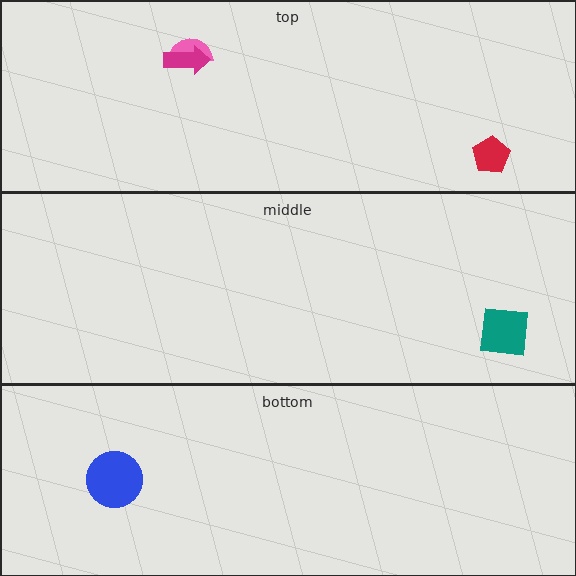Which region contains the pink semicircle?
The top region.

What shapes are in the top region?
The red pentagon, the pink semicircle, the magenta arrow.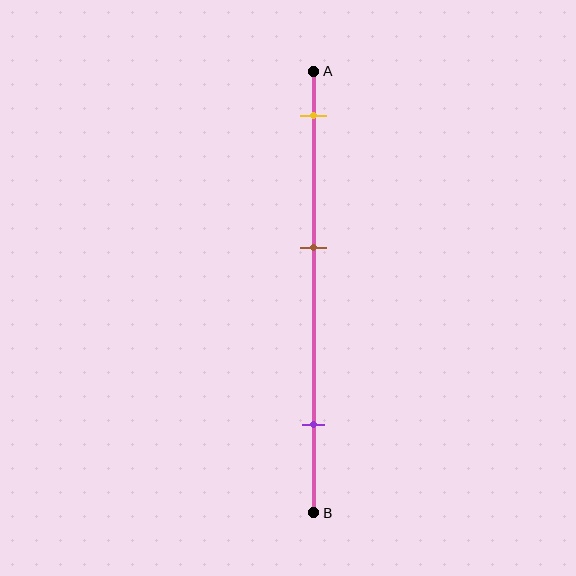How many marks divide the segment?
There are 3 marks dividing the segment.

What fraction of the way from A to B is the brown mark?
The brown mark is approximately 40% (0.4) of the way from A to B.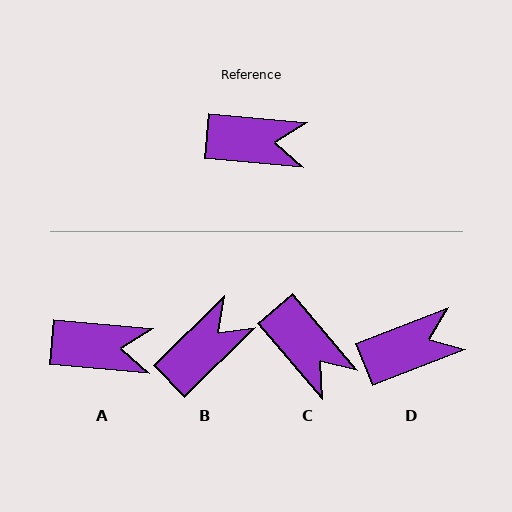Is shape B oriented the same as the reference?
No, it is off by about 50 degrees.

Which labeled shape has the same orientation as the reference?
A.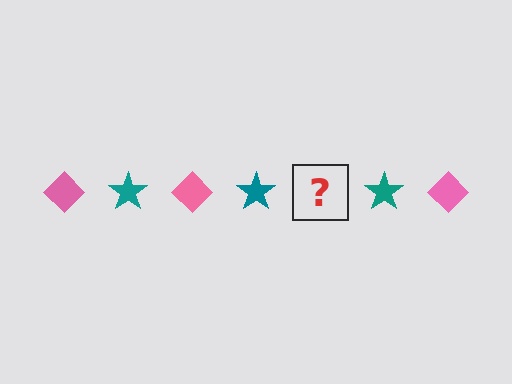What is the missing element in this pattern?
The missing element is a pink diamond.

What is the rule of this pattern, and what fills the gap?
The rule is that the pattern alternates between pink diamond and teal star. The gap should be filled with a pink diamond.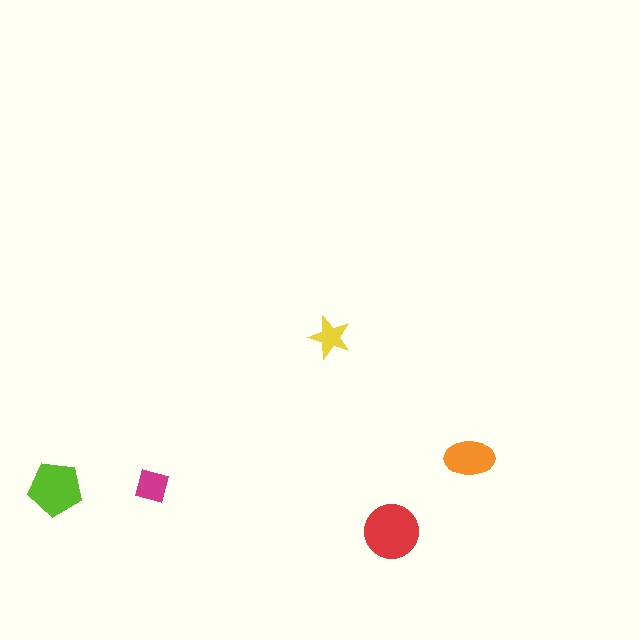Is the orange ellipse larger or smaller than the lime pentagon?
Smaller.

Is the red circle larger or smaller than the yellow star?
Larger.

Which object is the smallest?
The yellow star.